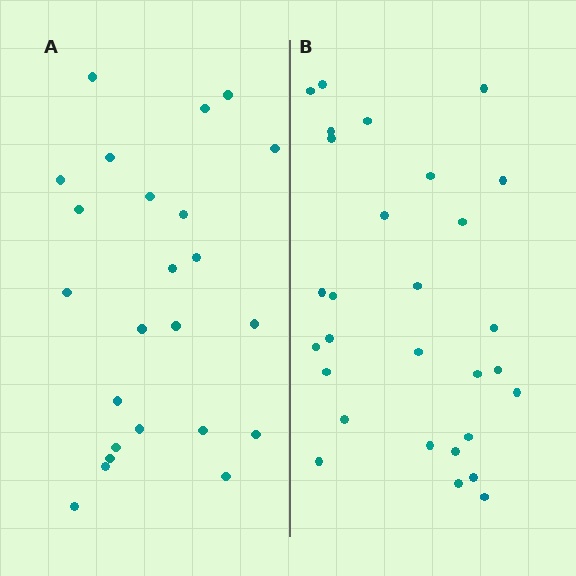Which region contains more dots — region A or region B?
Region B (the right region) has more dots.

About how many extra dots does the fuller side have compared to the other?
Region B has about 5 more dots than region A.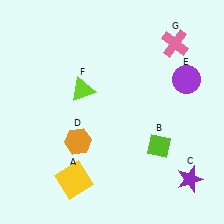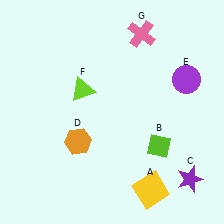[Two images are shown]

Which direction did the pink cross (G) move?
The pink cross (G) moved left.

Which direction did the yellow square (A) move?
The yellow square (A) moved right.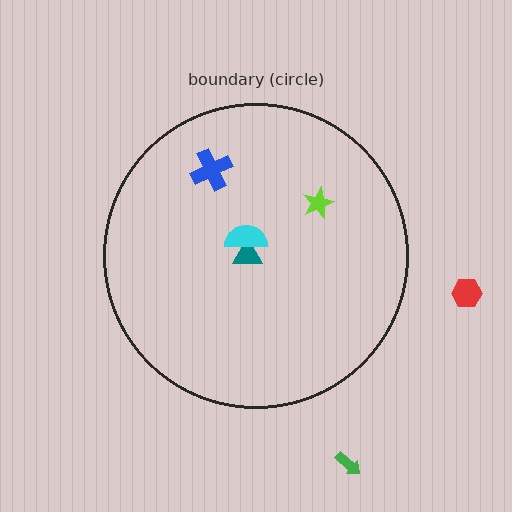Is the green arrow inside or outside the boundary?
Outside.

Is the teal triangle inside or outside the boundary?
Inside.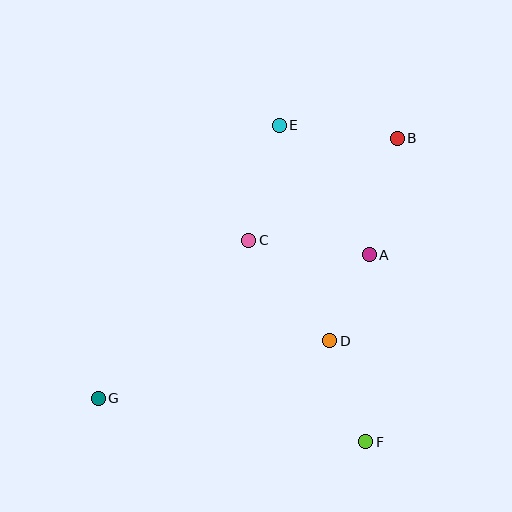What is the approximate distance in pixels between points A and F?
The distance between A and F is approximately 187 pixels.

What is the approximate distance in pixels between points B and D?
The distance between B and D is approximately 213 pixels.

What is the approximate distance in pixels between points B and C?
The distance between B and C is approximately 180 pixels.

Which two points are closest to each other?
Points A and D are closest to each other.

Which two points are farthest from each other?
Points B and G are farthest from each other.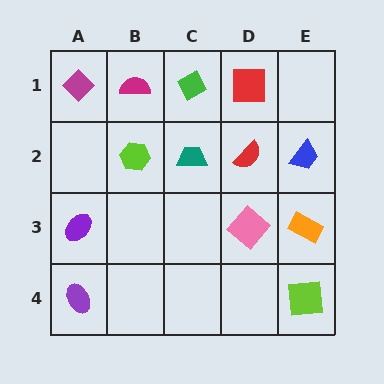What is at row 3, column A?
A purple ellipse.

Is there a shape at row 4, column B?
No, that cell is empty.